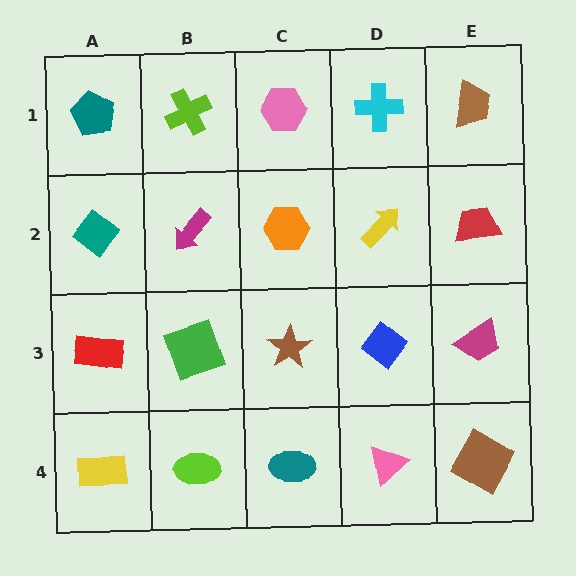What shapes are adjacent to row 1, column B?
A magenta arrow (row 2, column B), a teal pentagon (row 1, column A), a pink hexagon (row 1, column C).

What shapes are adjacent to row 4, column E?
A magenta trapezoid (row 3, column E), a pink triangle (row 4, column D).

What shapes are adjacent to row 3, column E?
A red trapezoid (row 2, column E), a brown diamond (row 4, column E), a blue diamond (row 3, column D).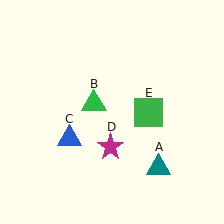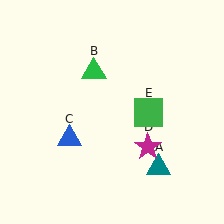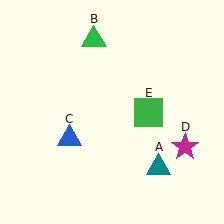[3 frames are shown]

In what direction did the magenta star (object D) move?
The magenta star (object D) moved right.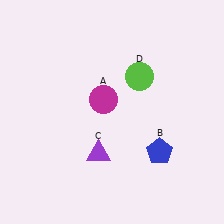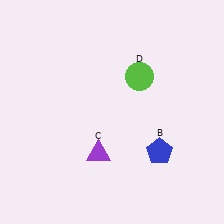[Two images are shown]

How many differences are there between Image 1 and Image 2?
There is 1 difference between the two images.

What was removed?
The magenta circle (A) was removed in Image 2.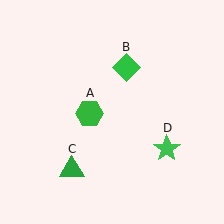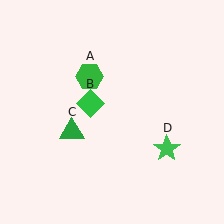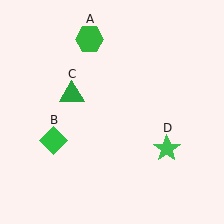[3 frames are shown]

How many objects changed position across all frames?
3 objects changed position: green hexagon (object A), green diamond (object B), green triangle (object C).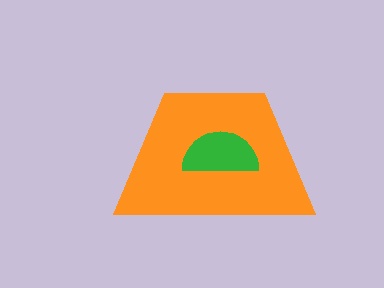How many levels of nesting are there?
2.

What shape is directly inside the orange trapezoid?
The green semicircle.